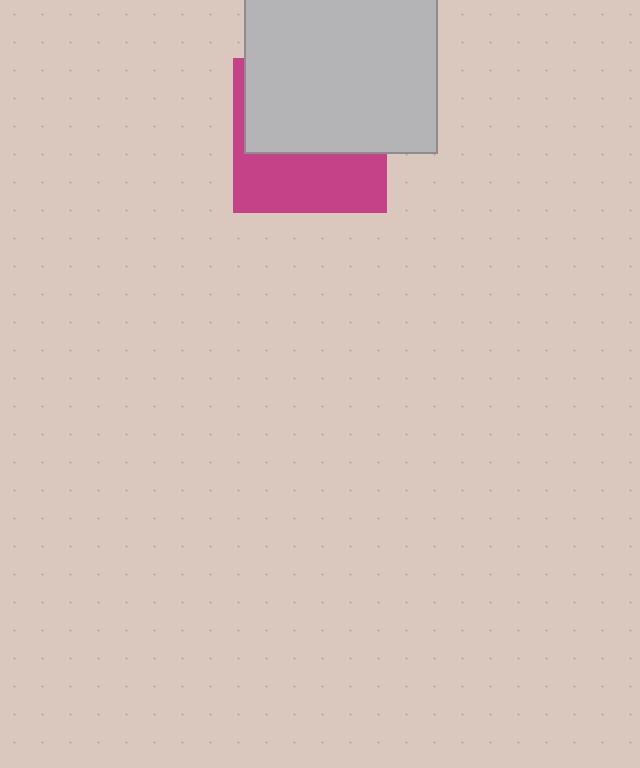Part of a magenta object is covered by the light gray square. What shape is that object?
It is a square.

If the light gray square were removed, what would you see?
You would see the complete magenta square.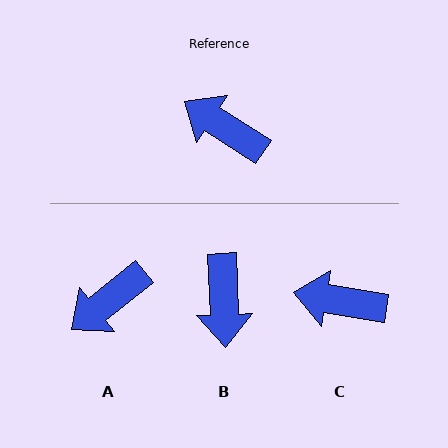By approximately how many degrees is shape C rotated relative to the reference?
Approximately 23 degrees counter-clockwise.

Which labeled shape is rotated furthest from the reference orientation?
B, about 125 degrees away.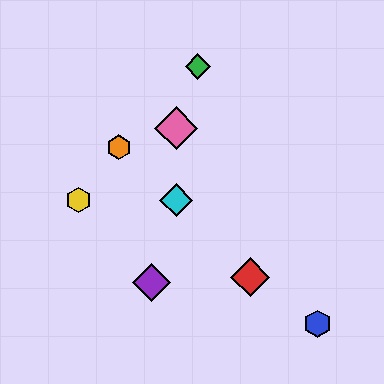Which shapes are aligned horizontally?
The yellow hexagon, the cyan diamond are aligned horizontally.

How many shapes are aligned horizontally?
2 shapes (the yellow hexagon, the cyan diamond) are aligned horizontally.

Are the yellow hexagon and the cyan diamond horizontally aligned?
Yes, both are at y≈200.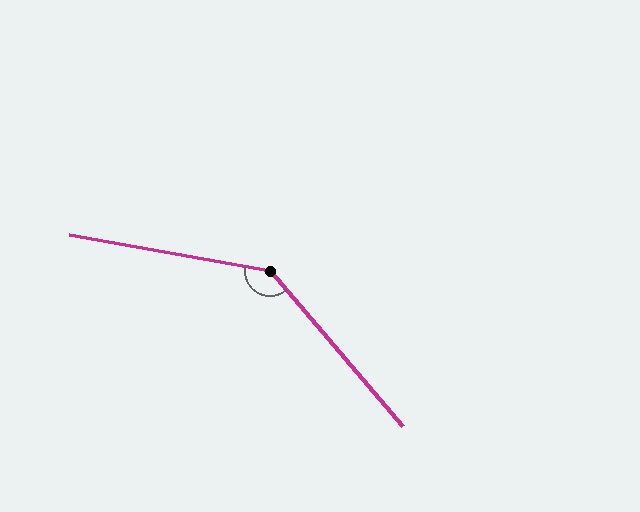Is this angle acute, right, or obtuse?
It is obtuse.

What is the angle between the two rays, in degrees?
Approximately 140 degrees.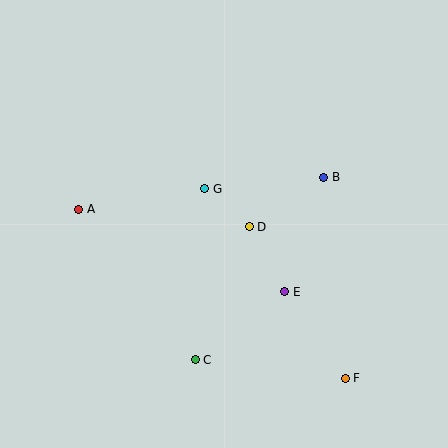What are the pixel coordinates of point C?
Point C is at (195, 360).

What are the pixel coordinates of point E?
Point E is at (285, 292).